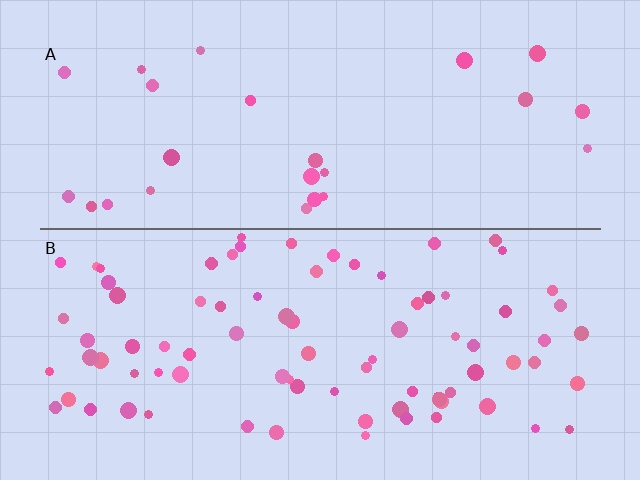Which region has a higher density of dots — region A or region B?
B (the bottom).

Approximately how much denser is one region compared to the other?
Approximately 3.2× — region B over region A.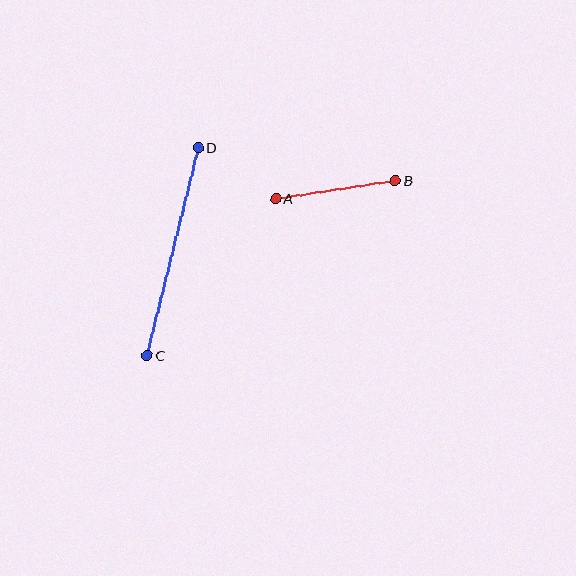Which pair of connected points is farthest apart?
Points C and D are farthest apart.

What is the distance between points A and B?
The distance is approximately 121 pixels.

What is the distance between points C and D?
The distance is approximately 214 pixels.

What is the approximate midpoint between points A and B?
The midpoint is at approximately (336, 190) pixels.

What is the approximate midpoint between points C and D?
The midpoint is at approximately (173, 251) pixels.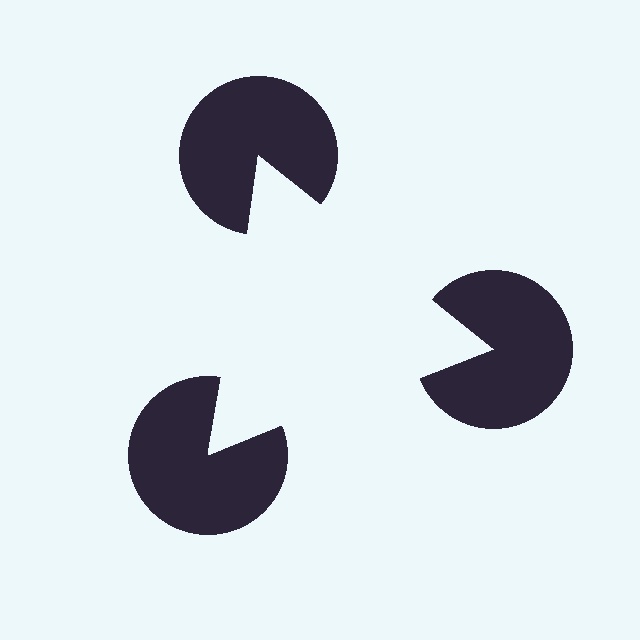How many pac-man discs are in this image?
There are 3 — one at each vertex of the illusory triangle.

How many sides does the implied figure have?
3 sides.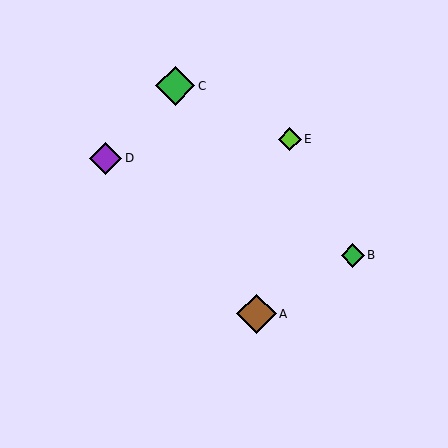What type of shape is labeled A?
Shape A is a brown diamond.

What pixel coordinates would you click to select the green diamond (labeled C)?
Click at (175, 86) to select the green diamond C.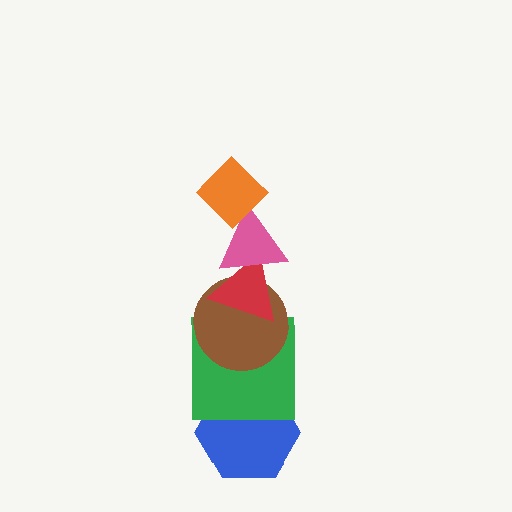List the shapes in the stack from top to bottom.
From top to bottom: the orange diamond, the pink triangle, the red triangle, the brown circle, the green square, the blue hexagon.